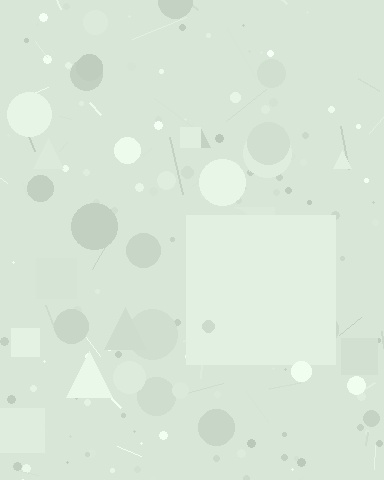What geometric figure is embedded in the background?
A square is embedded in the background.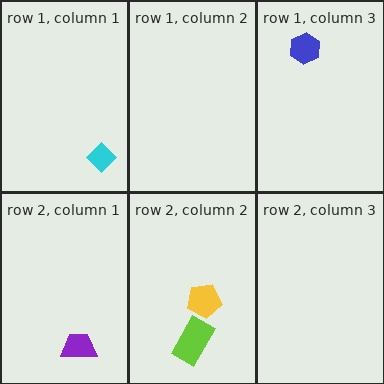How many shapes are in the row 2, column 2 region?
2.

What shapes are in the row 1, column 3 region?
The blue hexagon.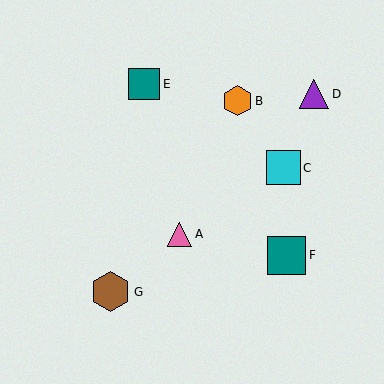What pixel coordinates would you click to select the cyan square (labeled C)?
Click at (284, 168) to select the cyan square C.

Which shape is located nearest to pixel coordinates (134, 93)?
The teal square (labeled E) at (144, 84) is nearest to that location.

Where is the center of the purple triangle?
The center of the purple triangle is at (314, 94).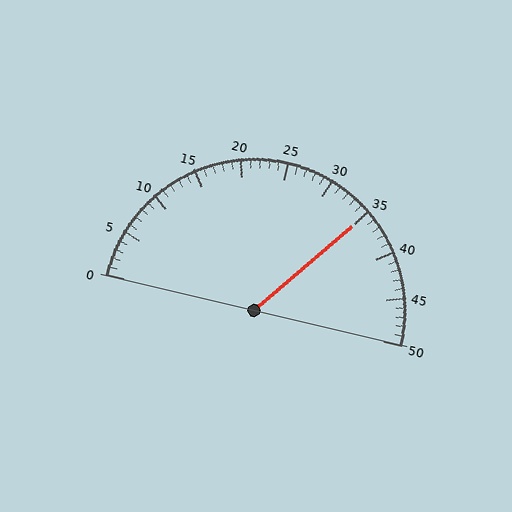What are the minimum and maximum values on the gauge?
The gauge ranges from 0 to 50.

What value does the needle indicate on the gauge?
The needle indicates approximately 35.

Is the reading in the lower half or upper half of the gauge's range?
The reading is in the upper half of the range (0 to 50).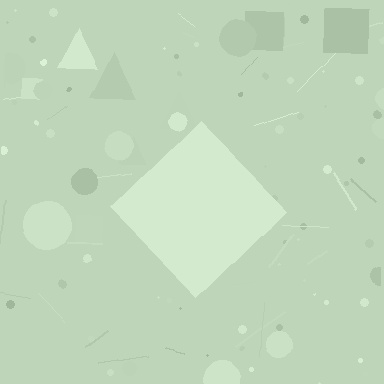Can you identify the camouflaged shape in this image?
The camouflaged shape is a diamond.